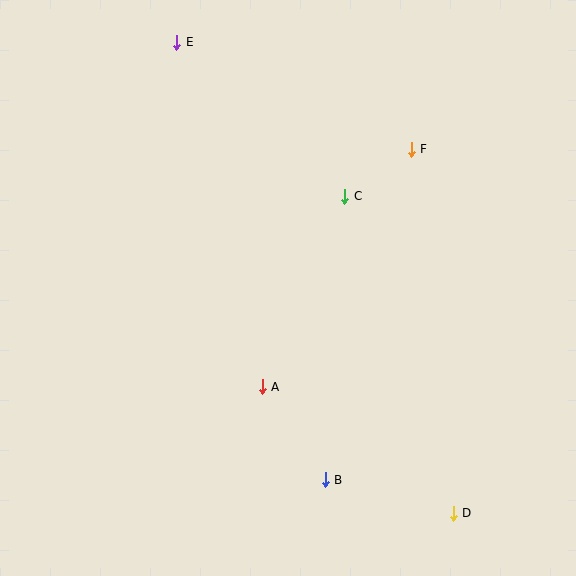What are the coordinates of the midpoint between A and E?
The midpoint between A and E is at (220, 215).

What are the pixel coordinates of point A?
Point A is at (262, 387).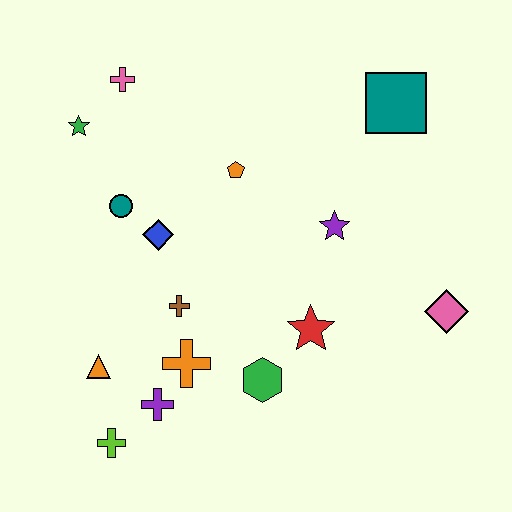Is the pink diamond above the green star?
No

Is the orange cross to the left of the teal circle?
No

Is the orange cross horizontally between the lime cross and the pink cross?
No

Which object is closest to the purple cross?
The orange cross is closest to the purple cross.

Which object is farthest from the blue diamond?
The pink diamond is farthest from the blue diamond.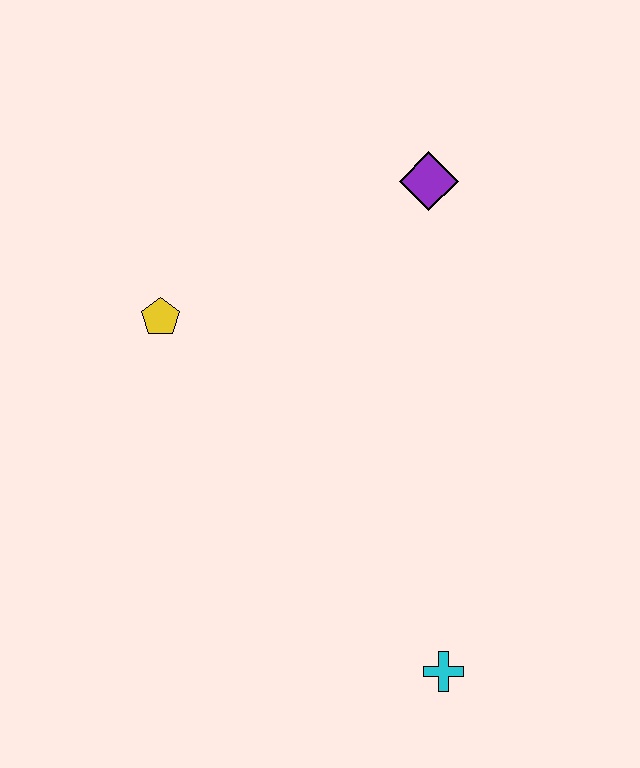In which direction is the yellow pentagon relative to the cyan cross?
The yellow pentagon is above the cyan cross.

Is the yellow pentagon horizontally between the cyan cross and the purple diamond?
No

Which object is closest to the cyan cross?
The yellow pentagon is closest to the cyan cross.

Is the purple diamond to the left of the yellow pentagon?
No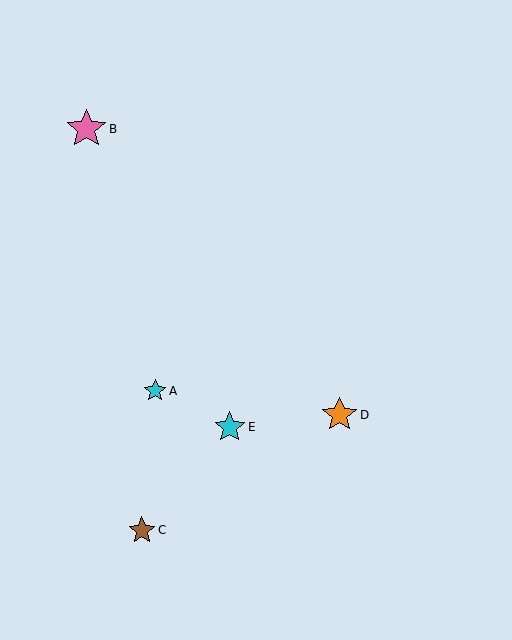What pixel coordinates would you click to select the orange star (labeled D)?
Click at (339, 415) to select the orange star D.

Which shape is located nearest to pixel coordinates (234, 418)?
The cyan star (labeled E) at (230, 427) is nearest to that location.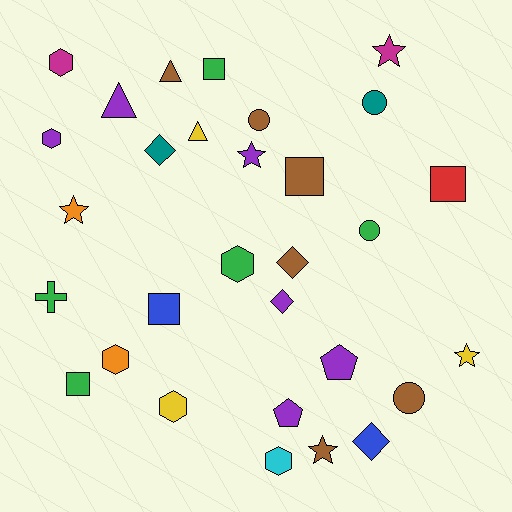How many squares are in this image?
There are 5 squares.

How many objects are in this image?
There are 30 objects.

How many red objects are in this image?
There is 1 red object.